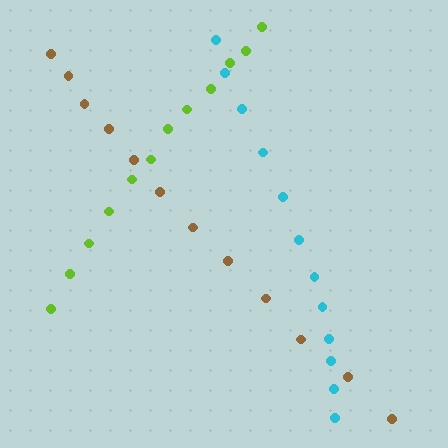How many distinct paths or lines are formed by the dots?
There are 3 distinct paths.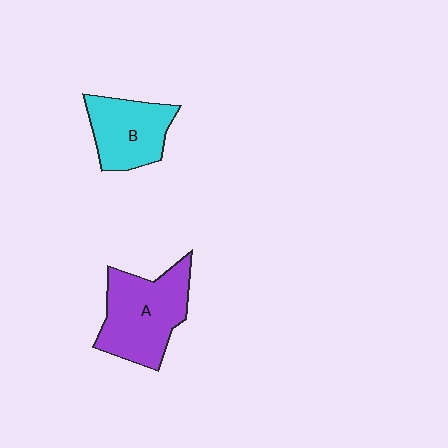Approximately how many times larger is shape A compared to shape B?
Approximately 1.4 times.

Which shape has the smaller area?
Shape B (cyan).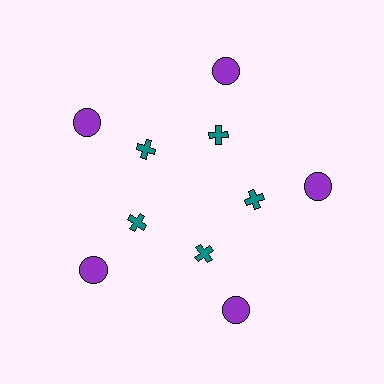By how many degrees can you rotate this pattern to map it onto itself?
The pattern maps onto itself every 72 degrees of rotation.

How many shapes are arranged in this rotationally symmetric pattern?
There are 10 shapes, arranged in 5 groups of 2.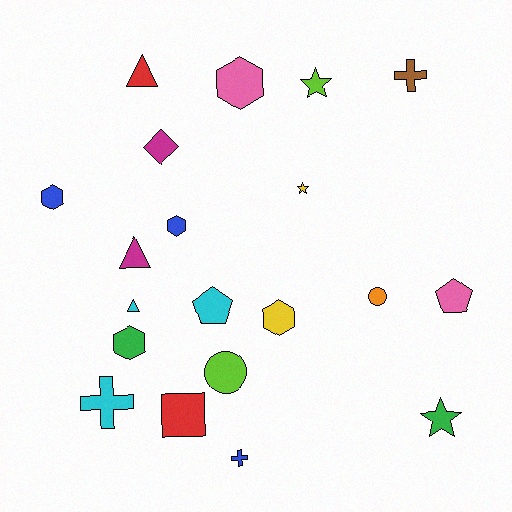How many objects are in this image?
There are 20 objects.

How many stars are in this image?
There are 3 stars.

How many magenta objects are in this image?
There are 2 magenta objects.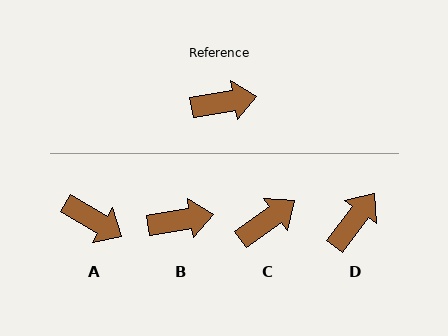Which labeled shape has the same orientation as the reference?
B.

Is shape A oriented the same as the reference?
No, it is off by about 40 degrees.